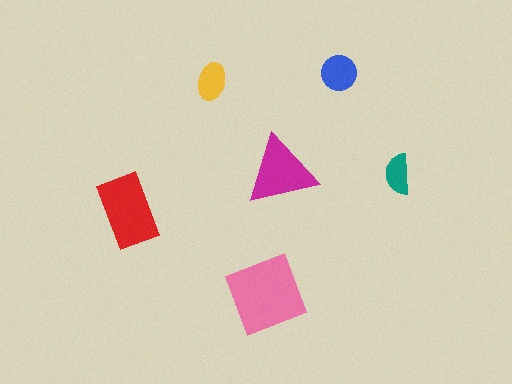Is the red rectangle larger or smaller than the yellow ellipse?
Larger.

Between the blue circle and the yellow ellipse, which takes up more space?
The blue circle.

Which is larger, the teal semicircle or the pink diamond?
The pink diamond.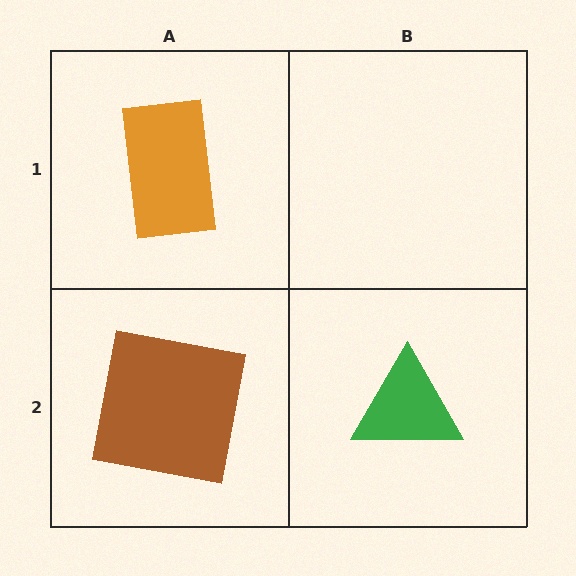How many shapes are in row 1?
1 shape.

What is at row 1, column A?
An orange rectangle.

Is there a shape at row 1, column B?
No, that cell is empty.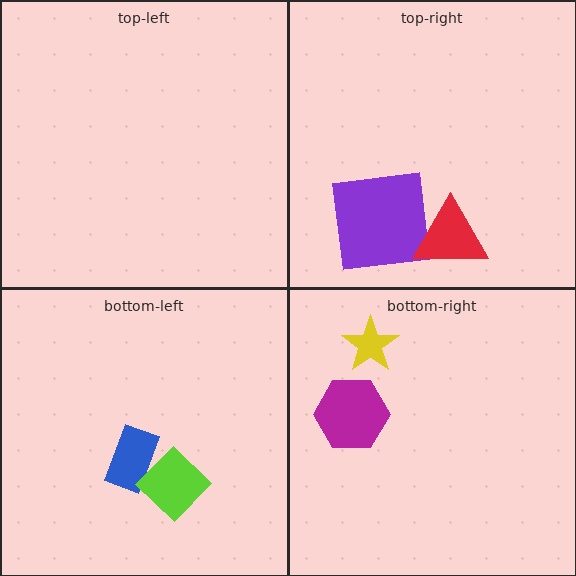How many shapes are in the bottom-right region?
2.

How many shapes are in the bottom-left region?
2.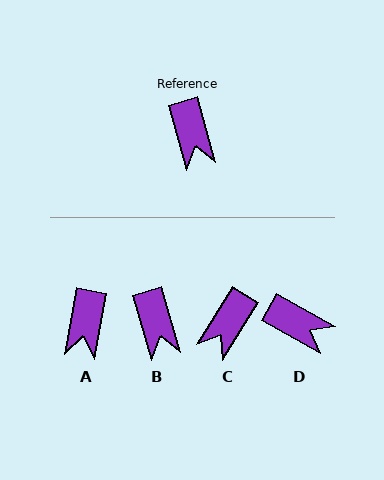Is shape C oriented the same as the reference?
No, it is off by about 47 degrees.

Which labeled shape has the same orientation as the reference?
B.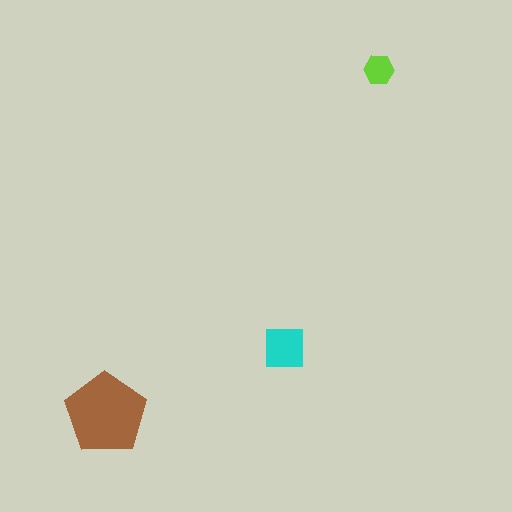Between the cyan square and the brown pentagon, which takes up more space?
The brown pentagon.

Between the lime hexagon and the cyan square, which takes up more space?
The cyan square.